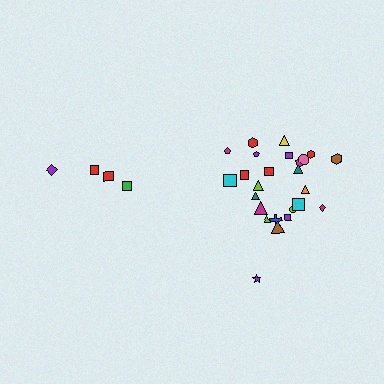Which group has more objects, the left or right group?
The right group.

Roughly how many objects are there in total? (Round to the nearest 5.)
Roughly 30 objects in total.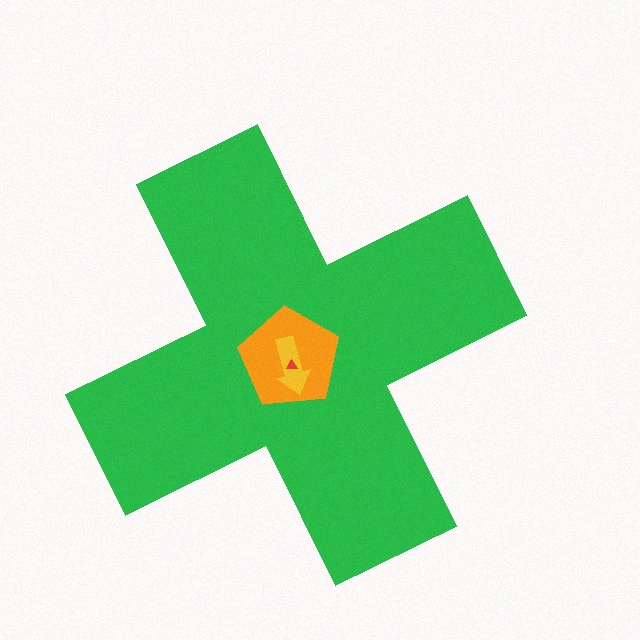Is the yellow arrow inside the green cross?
Yes.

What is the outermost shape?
The green cross.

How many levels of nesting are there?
4.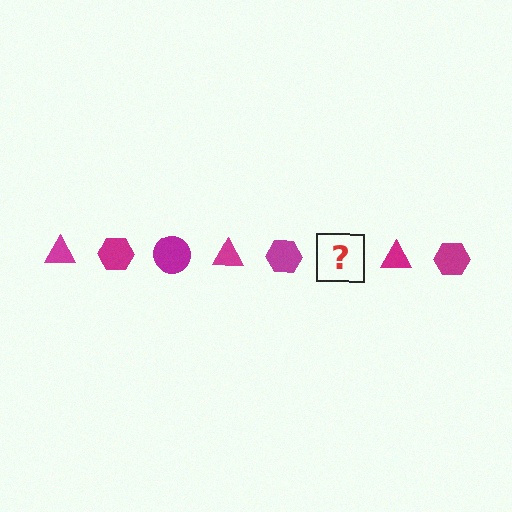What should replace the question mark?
The question mark should be replaced with a magenta circle.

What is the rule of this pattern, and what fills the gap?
The rule is that the pattern cycles through triangle, hexagon, circle shapes in magenta. The gap should be filled with a magenta circle.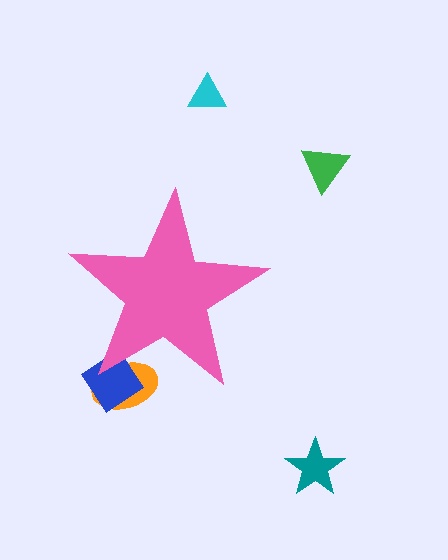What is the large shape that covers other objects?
A pink star.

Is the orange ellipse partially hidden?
Yes, the orange ellipse is partially hidden behind the pink star.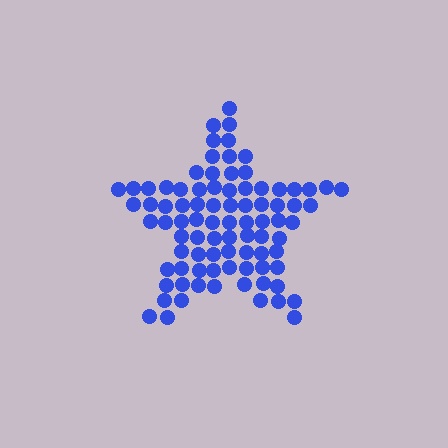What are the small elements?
The small elements are circles.